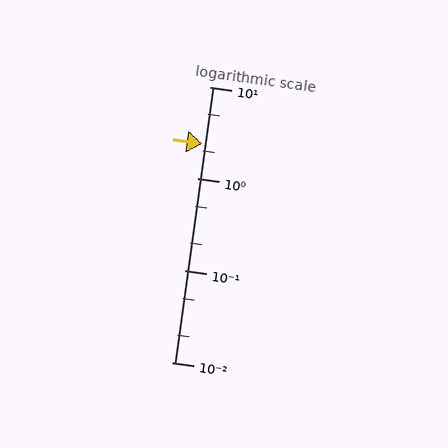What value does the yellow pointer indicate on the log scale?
The pointer indicates approximately 2.4.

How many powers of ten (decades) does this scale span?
The scale spans 3 decades, from 0.01 to 10.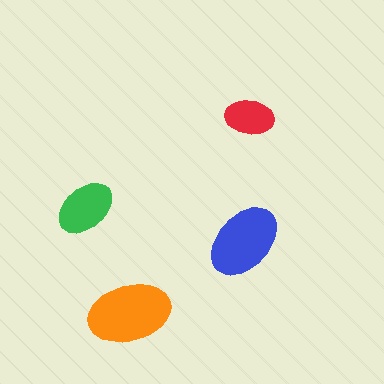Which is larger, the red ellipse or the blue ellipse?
The blue one.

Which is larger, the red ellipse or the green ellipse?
The green one.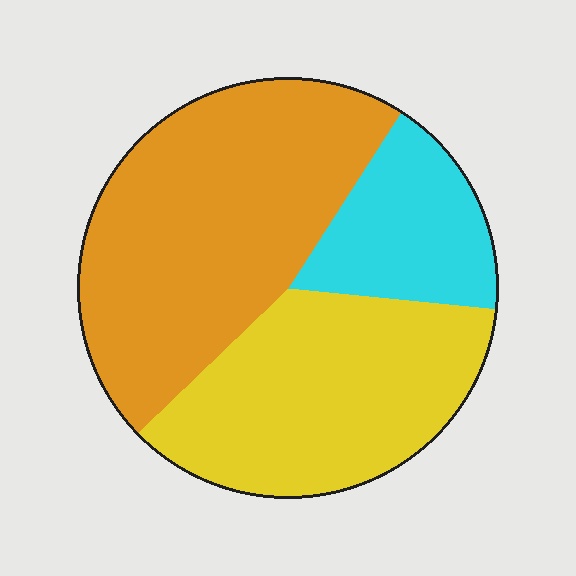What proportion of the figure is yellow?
Yellow takes up about three eighths (3/8) of the figure.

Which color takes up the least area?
Cyan, at roughly 15%.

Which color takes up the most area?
Orange, at roughly 45%.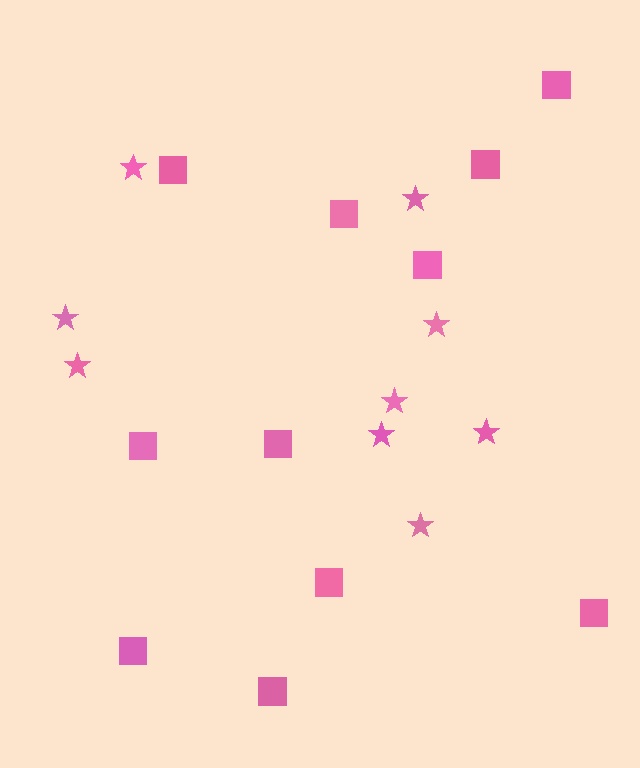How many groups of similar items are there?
There are 2 groups: one group of squares (11) and one group of stars (9).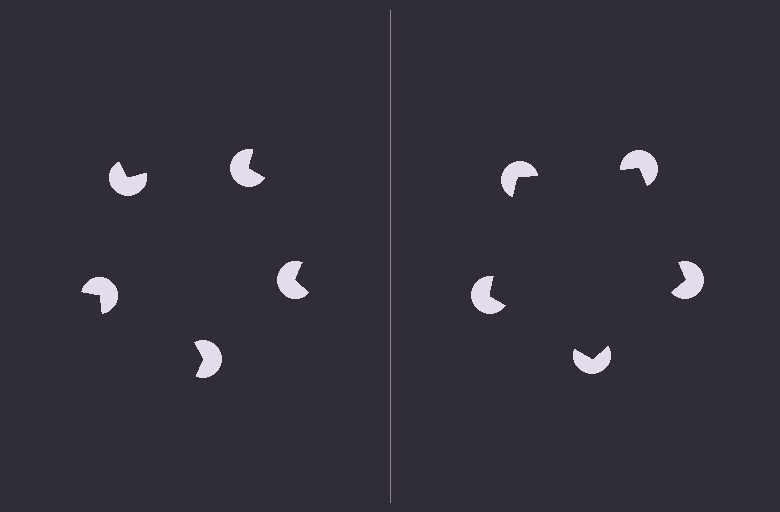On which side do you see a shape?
An illusory pentagon appears on the right side. On the left side the wedge cuts are rotated, so no coherent shape forms.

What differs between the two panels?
The pac-man discs are positioned identically on both sides; only the wedge orientations differ. On the right they align to a pentagon; on the left they are misaligned.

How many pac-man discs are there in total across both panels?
10 — 5 on each side.